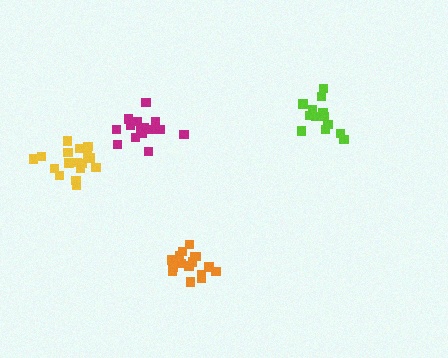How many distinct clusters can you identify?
There are 4 distinct clusters.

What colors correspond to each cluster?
The clusters are colored: magenta, yellow, orange, lime.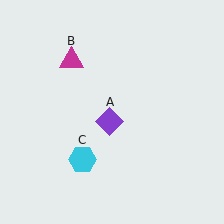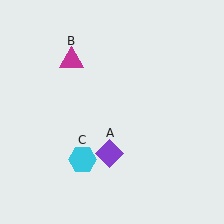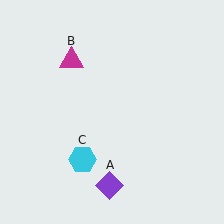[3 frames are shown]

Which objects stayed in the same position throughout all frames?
Magenta triangle (object B) and cyan hexagon (object C) remained stationary.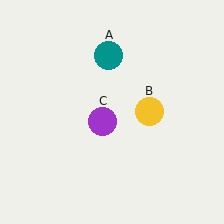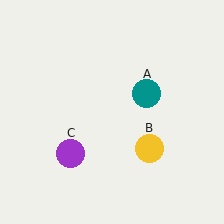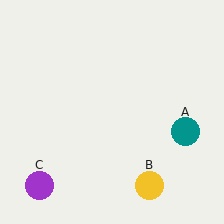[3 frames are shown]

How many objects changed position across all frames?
3 objects changed position: teal circle (object A), yellow circle (object B), purple circle (object C).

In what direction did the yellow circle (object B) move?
The yellow circle (object B) moved down.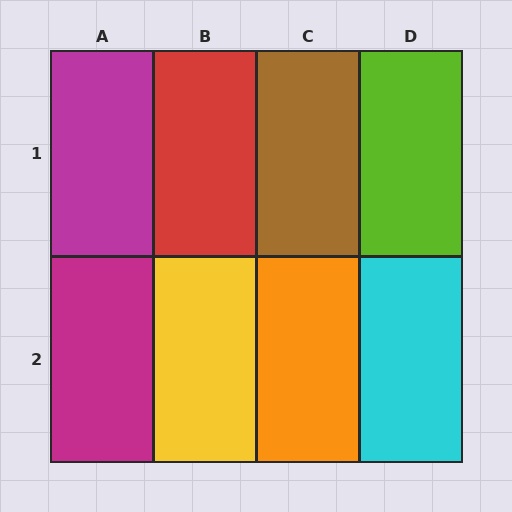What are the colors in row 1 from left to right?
Magenta, red, brown, lime.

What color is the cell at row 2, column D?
Cyan.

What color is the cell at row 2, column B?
Yellow.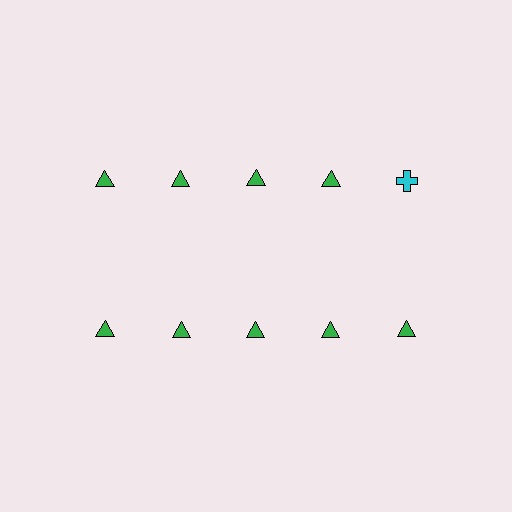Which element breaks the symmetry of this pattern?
The cyan cross in the top row, rightmost column breaks the symmetry. All other shapes are green triangles.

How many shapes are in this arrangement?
There are 10 shapes arranged in a grid pattern.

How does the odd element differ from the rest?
It differs in both color (cyan instead of green) and shape (cross instead of triangle).